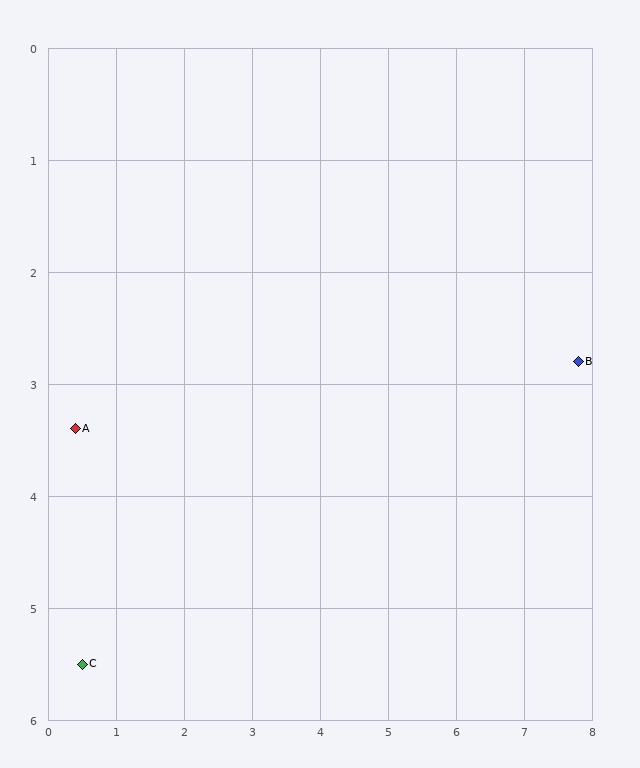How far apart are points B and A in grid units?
Points B and A are about 7.4 grid units apart.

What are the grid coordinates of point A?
Point A is at approximately (0.4, 3.4).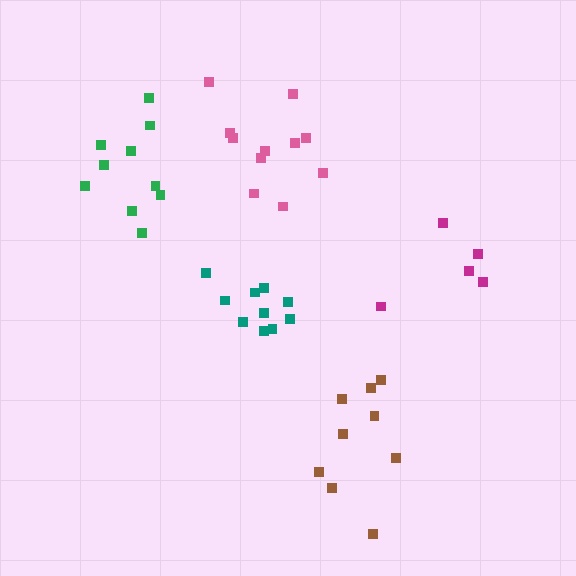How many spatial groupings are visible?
There are 5 spatial groupings.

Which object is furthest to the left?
The green cluster is leftmost.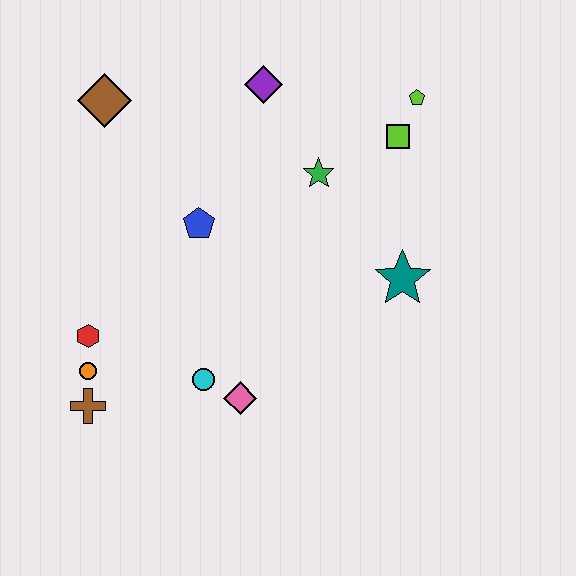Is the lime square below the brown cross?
No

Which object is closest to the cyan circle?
The pink diamond is closest to the cyan circle.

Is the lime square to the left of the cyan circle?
No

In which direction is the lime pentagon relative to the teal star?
The lime pentagon is above the teal star.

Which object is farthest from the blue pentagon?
The lime pentagon is farthest from the blue pentagon.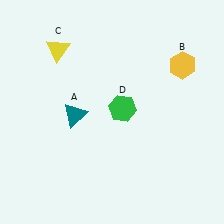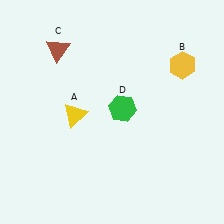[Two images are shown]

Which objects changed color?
A changed from teal to yellow. C changed from yellow to brown.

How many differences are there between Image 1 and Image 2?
There are 2 differences between the two images.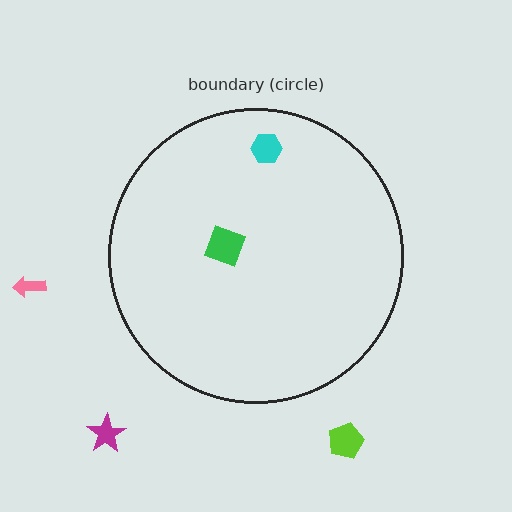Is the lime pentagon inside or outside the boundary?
Outside.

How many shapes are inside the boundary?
2 inside, 3 outside.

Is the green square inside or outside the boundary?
Inside.